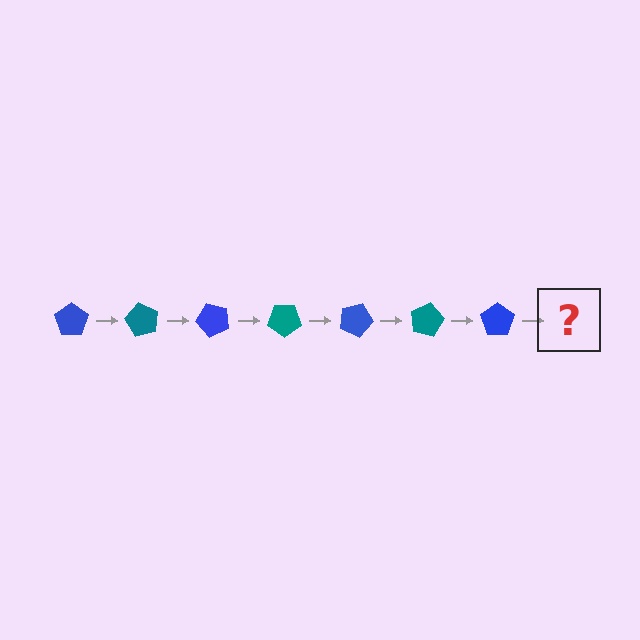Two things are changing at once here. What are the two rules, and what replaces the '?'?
The two rules are that it rotates 60 degrees each step and the color cycles through blue and teal. The '?' should be a teal pentagon, rotated 420 degrees from the start.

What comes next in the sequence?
The next element should be a teal pentagon, rotated 420 degrees from the start.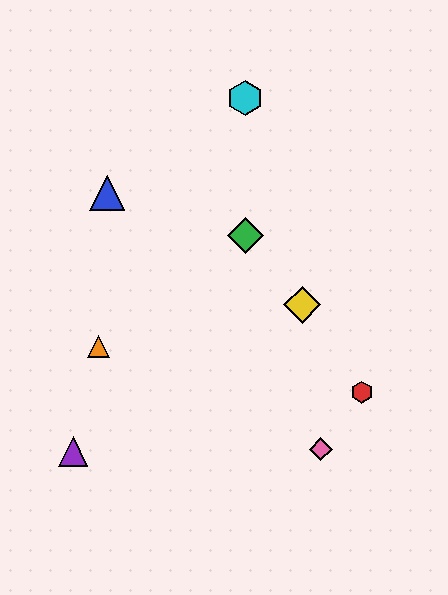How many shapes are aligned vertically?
2 shapes (the green diamond, the cyan hexagon) are aligned vertically.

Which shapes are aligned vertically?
The green diamond, the cyan hexagon are aligned vertically.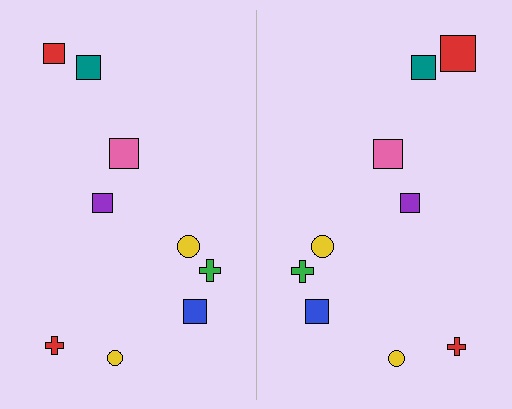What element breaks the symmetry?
The red square on the right side has a different size than its mirror counterpart.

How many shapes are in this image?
There are 18 shapes in this image.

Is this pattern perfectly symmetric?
No, the pattern is not perfectly symmetric. The red square on the right side has a different size than its mirror counterpart.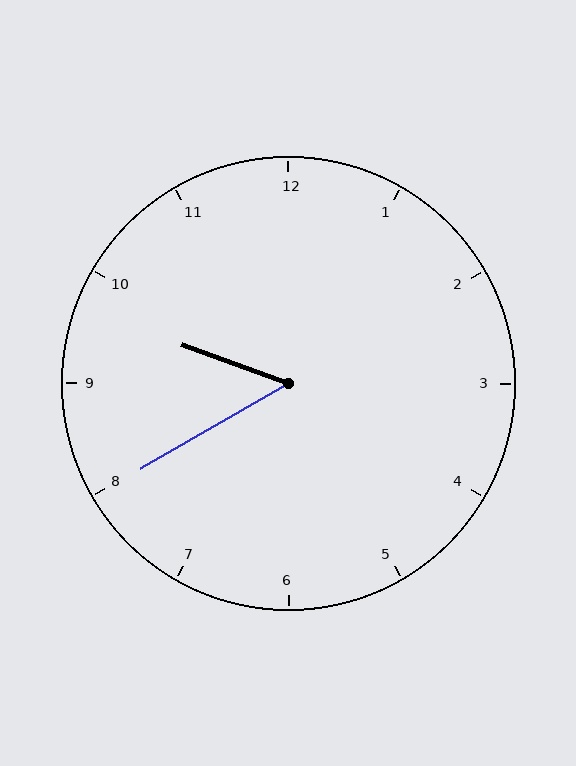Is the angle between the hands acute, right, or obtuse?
It is acute.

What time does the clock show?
9:40.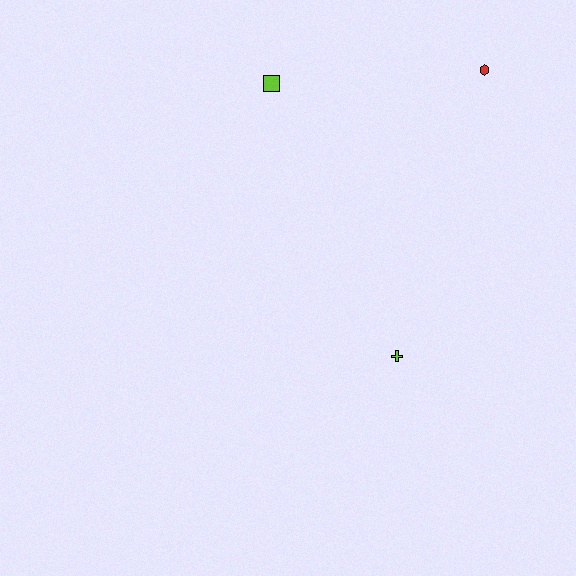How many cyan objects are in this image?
There are no cyan objects.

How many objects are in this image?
There are 3 objects.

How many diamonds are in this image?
There are no diamonds.